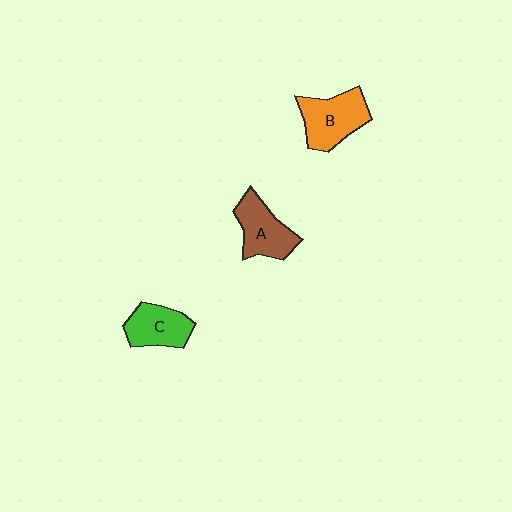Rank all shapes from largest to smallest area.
From largest to smallest: B (orange), A (brown), C (green).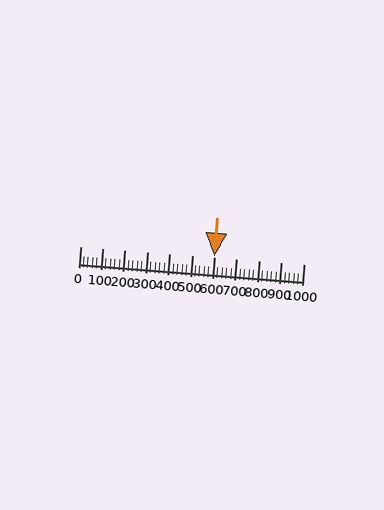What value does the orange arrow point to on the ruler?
The orange arrow points to approximately 600.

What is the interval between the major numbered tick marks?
The major tick marks are spaced 100 units apart.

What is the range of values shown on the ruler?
The ruler shows values from 0 to 1000.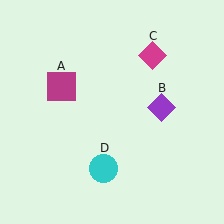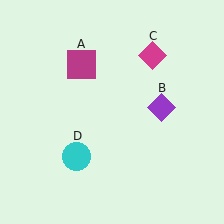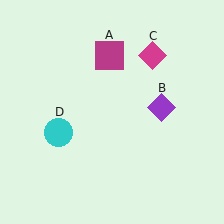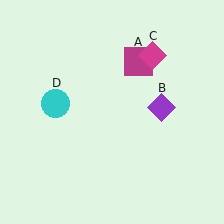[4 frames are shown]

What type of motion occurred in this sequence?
The magenta square (object A), cyan circle (object D) rotated clockwise around the center of the scene.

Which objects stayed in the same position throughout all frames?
Purple diamond (object B) and magenta diamond (object C) remained stationary.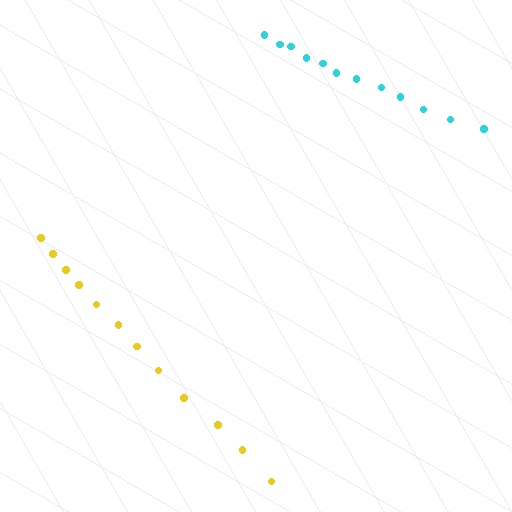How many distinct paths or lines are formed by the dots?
There are 2 distinct paths.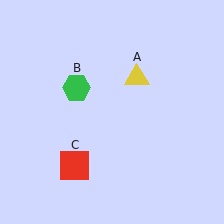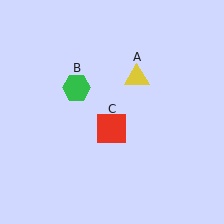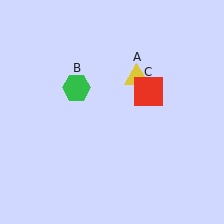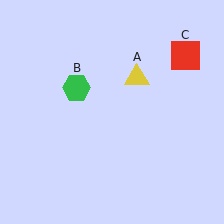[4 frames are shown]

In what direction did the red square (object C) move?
The red square (object C) moved up and to the right.